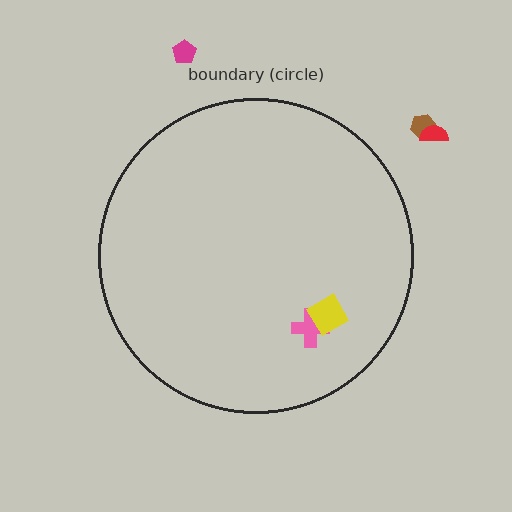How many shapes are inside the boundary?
2 inside, 3 outside.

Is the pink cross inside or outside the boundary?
Inside.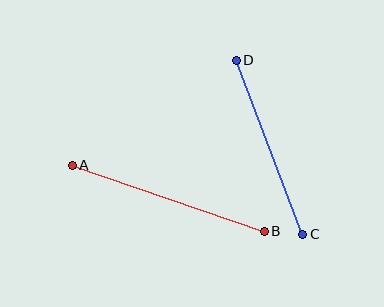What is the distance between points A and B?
The distance is approximately 203 pixels.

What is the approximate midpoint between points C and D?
The midpoint is at approximately (269, 147) pixels.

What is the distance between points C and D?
The distance is approximately 187 pixels.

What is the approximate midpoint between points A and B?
The midpoint is at approximately (168, 198) pixels.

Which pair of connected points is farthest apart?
Points A and B are farthest apart.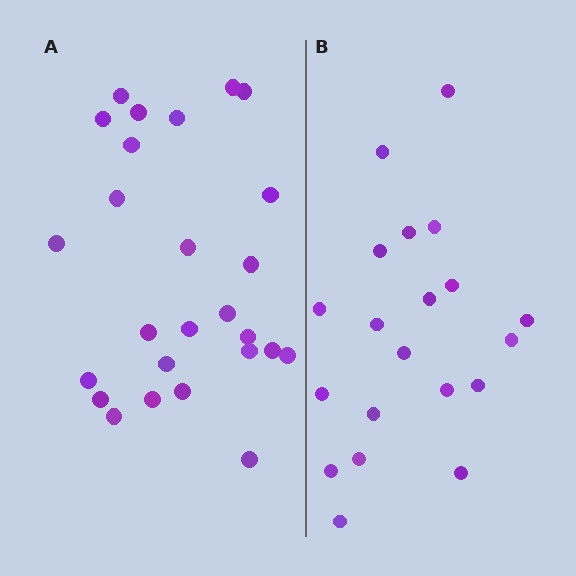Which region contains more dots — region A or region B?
Region A (the left region) has more dots.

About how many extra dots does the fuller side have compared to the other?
Region A has about 6 more dots than region B.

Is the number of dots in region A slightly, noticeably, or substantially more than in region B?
Region A has noticeably more, but not dramatically so. The ratio is roughly 1.3 to 1.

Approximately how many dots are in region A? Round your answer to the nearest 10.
About 30 dots. (The exact count is 26, which rounds to 30.)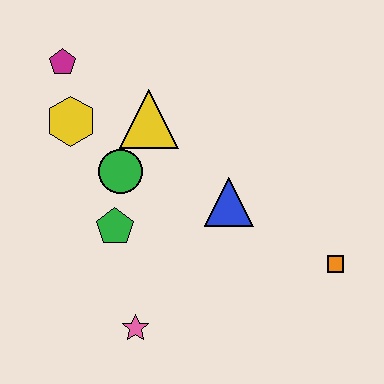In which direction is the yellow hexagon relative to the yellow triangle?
The yellow hexagon is to the left of the yellow triangle.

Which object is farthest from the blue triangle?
The magenta pentagon is farthest from the blue triangle.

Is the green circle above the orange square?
Yes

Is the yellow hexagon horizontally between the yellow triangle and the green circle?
No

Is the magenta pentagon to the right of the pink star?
No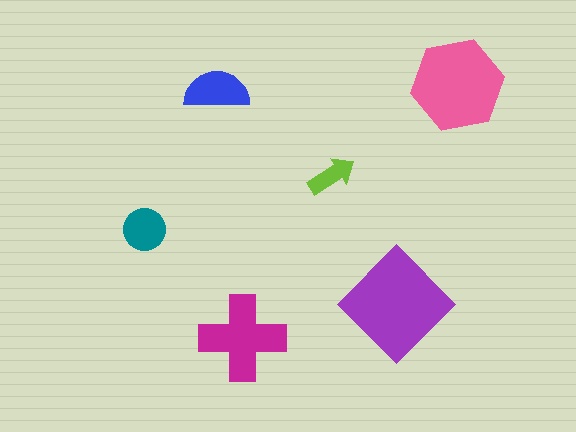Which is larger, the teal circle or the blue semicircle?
The blue semicircle.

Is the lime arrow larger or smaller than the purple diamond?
Smaller.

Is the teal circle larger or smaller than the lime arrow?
Larger.